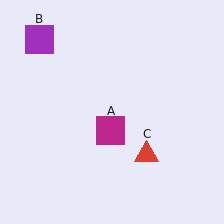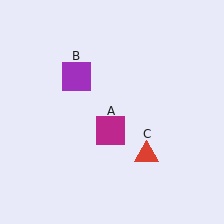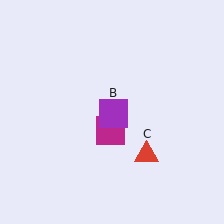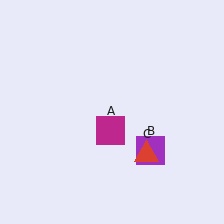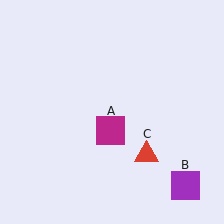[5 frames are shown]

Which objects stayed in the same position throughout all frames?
Magenta square (object A) and red triangle (object C) remained stationary.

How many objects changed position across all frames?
1 object changed position: purple square (object B).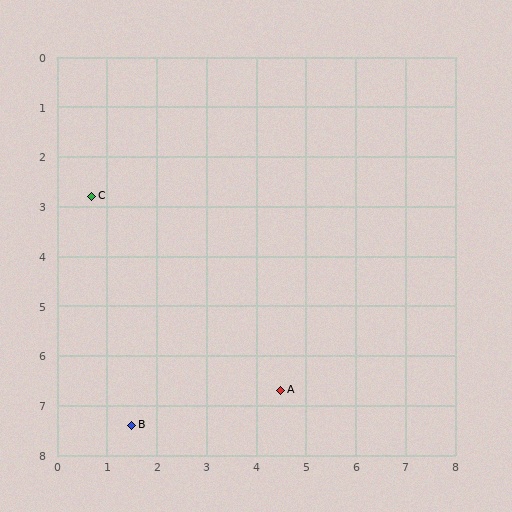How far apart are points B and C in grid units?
Points B and C are about 4.7 grid units apart.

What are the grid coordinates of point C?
Point C is at approximately (0.7, 2.8).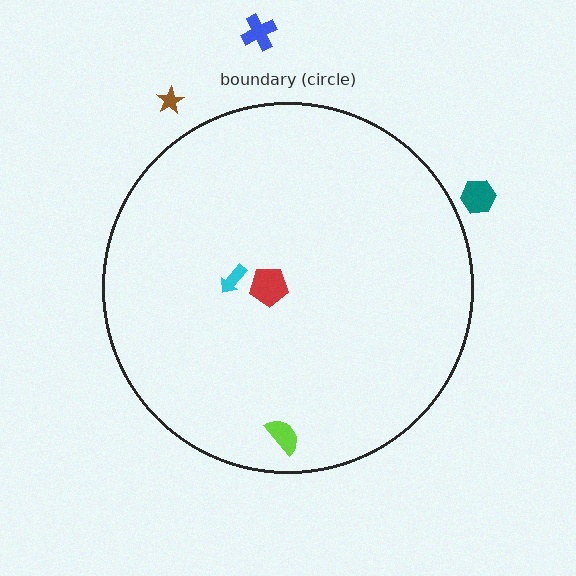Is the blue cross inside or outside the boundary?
Outside.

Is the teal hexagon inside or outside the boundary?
Outside.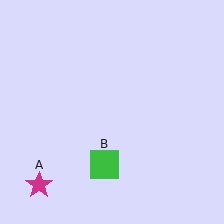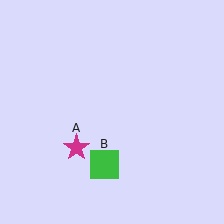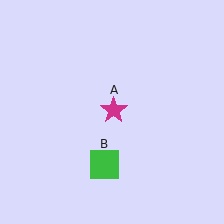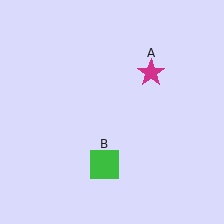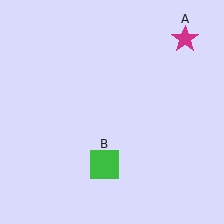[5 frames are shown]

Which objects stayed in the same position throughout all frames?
Green square (object B) remained stationary.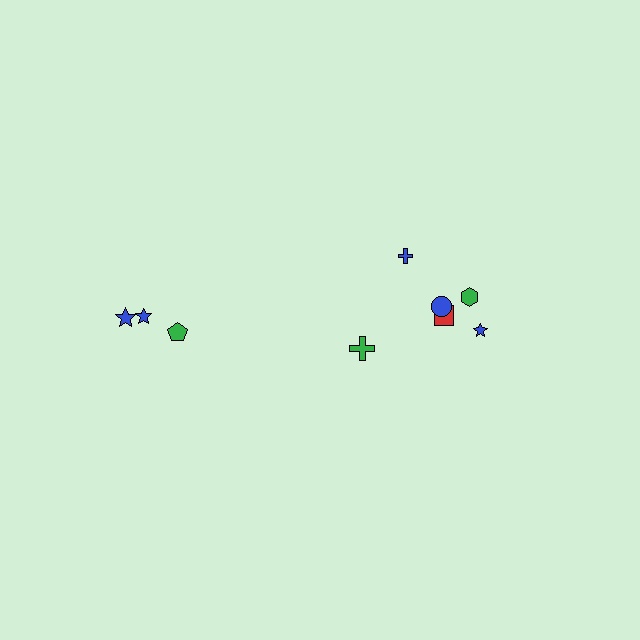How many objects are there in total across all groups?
There are 9 objects.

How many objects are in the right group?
There are 6 objects.